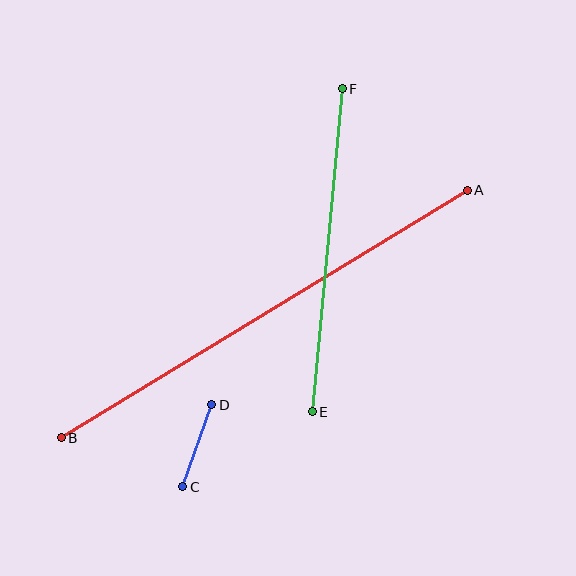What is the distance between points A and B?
The distance is approximately 476 pixels.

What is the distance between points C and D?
The distance is approximately 87 pixels.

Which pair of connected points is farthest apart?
Points A and B are farthest apart.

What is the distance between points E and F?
The distance is approximately 324 pixels.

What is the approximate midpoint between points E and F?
The midpoint is at approximately (327, 250) pixels.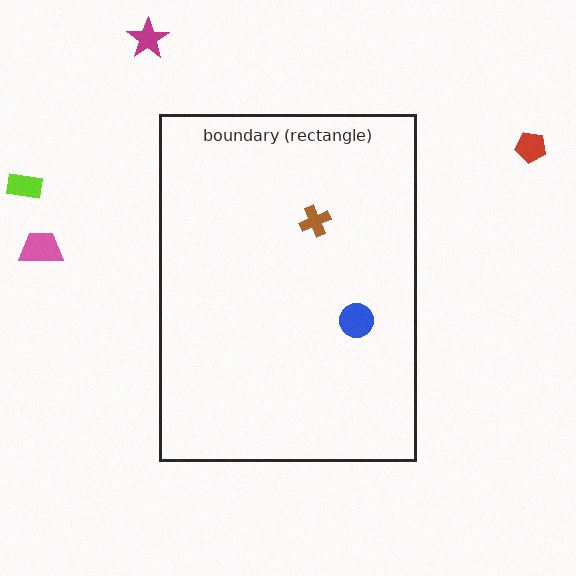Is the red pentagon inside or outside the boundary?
Outside.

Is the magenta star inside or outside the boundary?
Outside.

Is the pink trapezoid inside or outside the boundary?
Outside.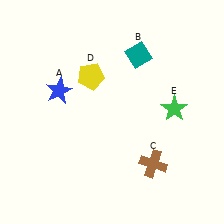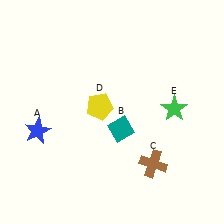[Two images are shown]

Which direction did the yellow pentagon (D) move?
The yellow pentagon (D) moved down.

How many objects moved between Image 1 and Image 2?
3 objects moved between the two images.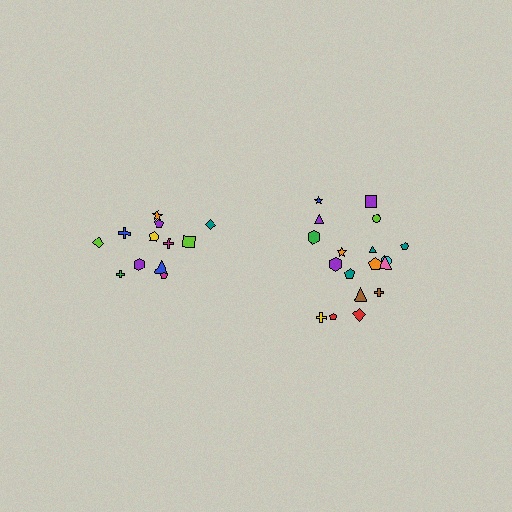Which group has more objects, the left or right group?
The right group.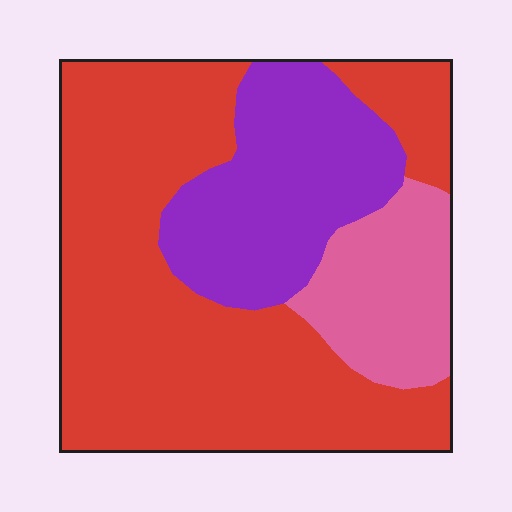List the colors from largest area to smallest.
From largest to smallest: red, purple, pink.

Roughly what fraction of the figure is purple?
Purple takes up about one quarter (1/4) of the figure.